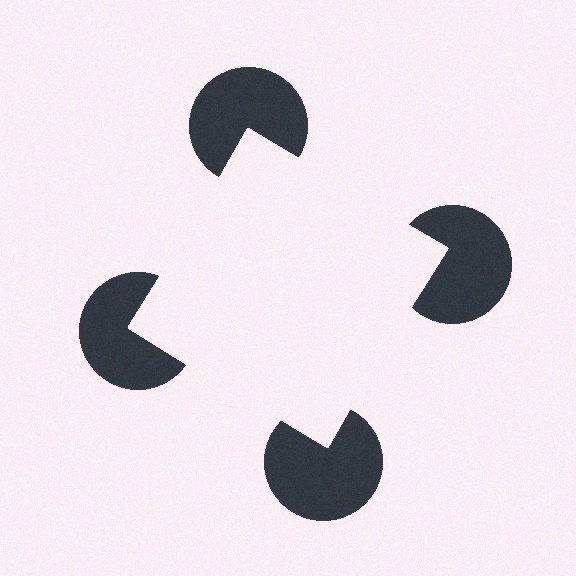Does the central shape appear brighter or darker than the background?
It typically appears slightly brighter than the background, even though no actual brightness change is drawn.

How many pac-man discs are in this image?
There are 4 — one at each vertex of the illusory square.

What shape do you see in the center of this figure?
An illusory square — its edges are inferred from the aligned wedge cuts in the pac-man discs, not physically drawn.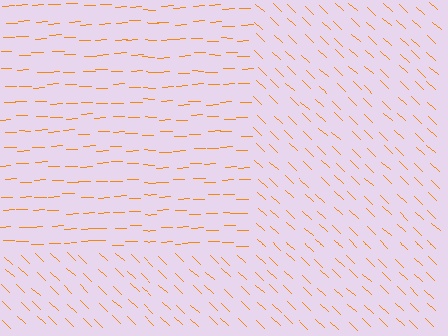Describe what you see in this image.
The image is filled with small orange line segments. A rectangle region in the image has lines oriented differently from the surrounding lines, creating a visible texture boundary.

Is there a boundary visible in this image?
Yes, there is a texture boundary formed by a change in line orientation.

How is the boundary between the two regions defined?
The boundary is defined purely by a change in line orientation (approximately 45 degrees difference). All lines are the same color and thickness.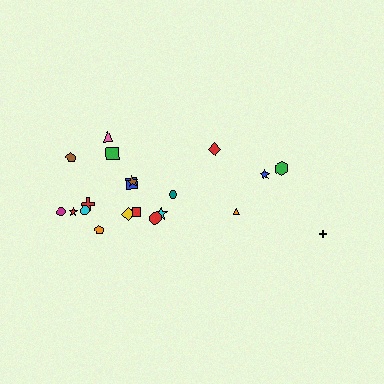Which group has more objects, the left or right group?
The left group.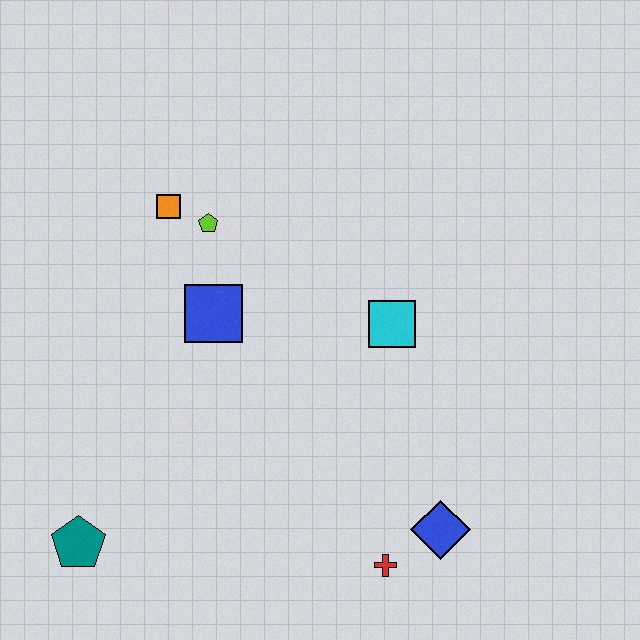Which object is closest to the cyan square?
The blue square is closest to the cyan square.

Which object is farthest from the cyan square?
The teal pentagon is farthest from the cyan square.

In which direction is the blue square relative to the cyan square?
The blue square is to the left of the cyan square.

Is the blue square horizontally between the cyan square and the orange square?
Yes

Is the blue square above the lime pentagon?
No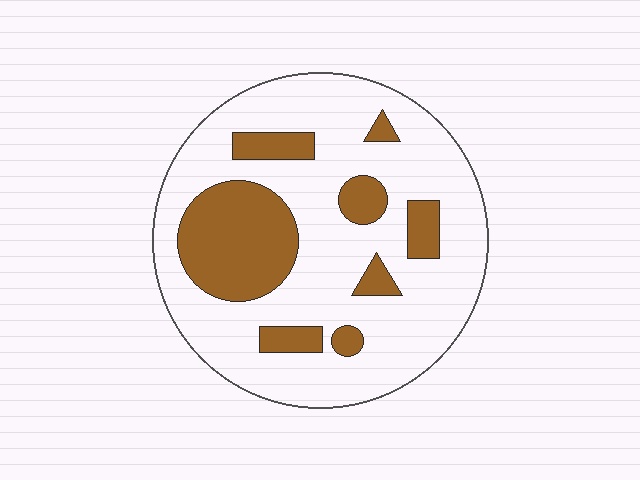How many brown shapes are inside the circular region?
8.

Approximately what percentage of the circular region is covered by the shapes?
Approximately 25%.